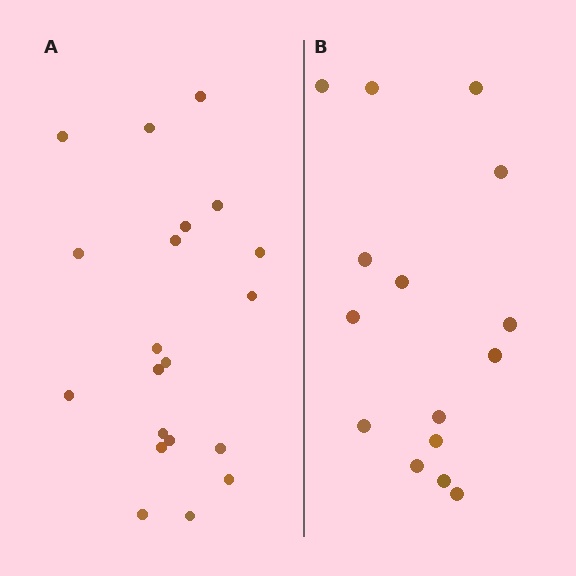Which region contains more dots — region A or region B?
Region A (the left region) has more dots.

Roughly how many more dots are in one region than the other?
Region A has about 5 more dots than region B.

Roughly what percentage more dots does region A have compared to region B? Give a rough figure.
About 35% more.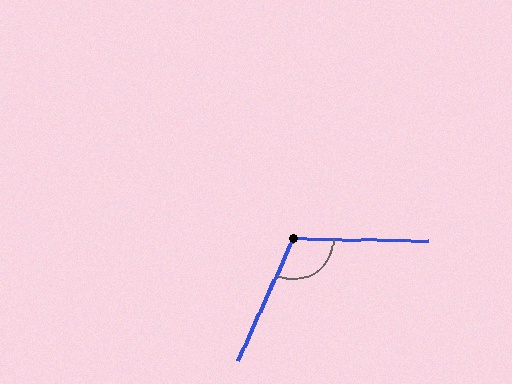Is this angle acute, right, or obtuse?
It is obtuse.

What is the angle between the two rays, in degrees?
Approximately 113 degrees.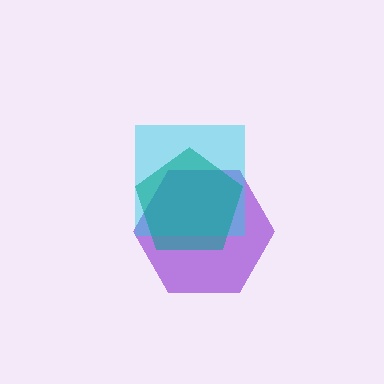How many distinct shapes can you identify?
There are 3 distinct shapes: a purple hexagon, a cyan square, a teal pentagon.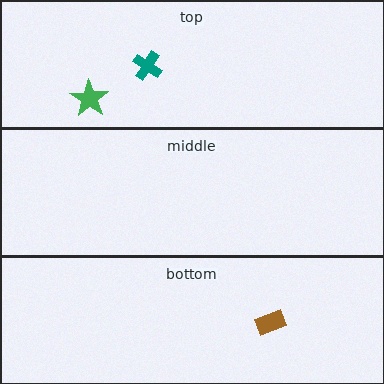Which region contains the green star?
The top region.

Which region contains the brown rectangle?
The bottom region.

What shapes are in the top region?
The teal cross, the green star.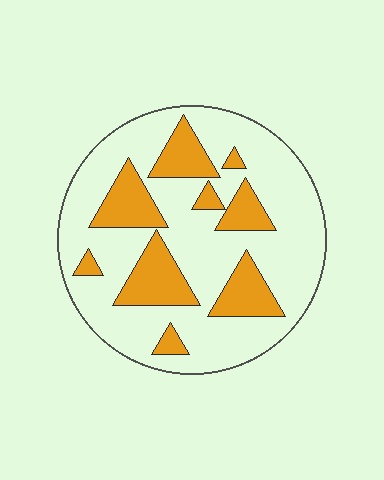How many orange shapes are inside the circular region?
9.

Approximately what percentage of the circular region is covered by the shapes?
Approximately 25%.